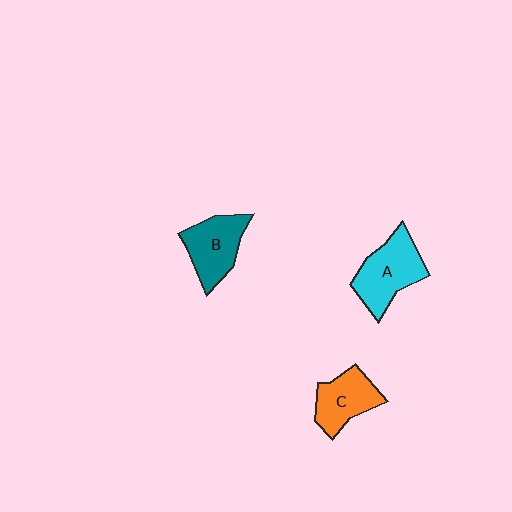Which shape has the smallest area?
Shape C (orange).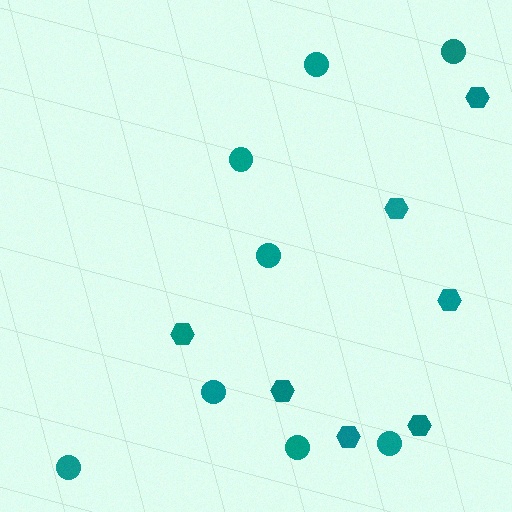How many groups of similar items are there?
There are 2 groups: one group of hexagons (7) and one group of circles (8).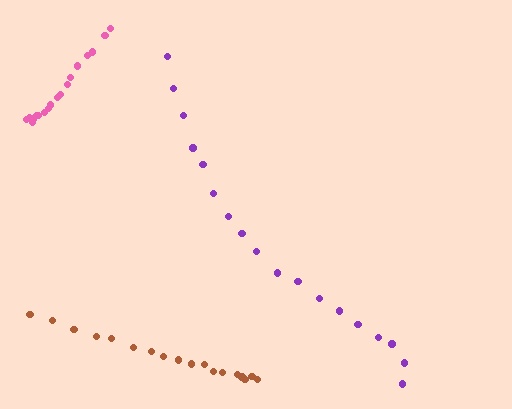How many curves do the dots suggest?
There are 3 distinct paths.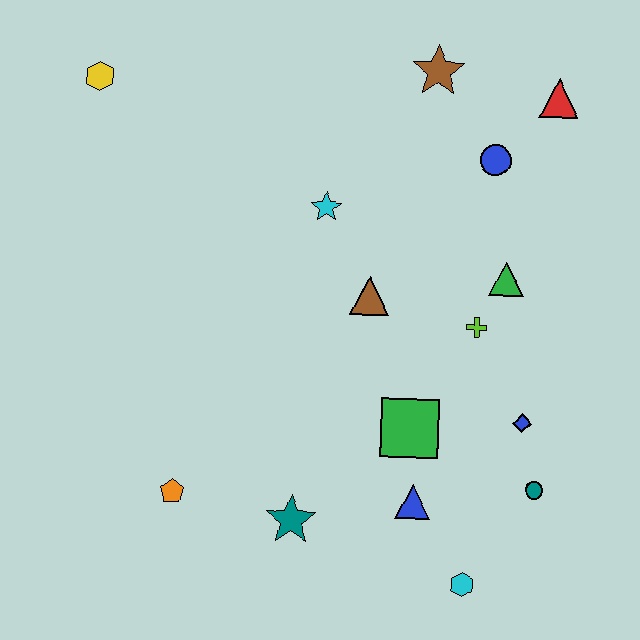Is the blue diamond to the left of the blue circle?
No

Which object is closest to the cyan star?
The brown triangle is closest to the cyan star.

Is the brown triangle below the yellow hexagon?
Yes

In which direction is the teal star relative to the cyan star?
The teal star is below the cyan star.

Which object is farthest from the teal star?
The red triangle is farthest from the teal star.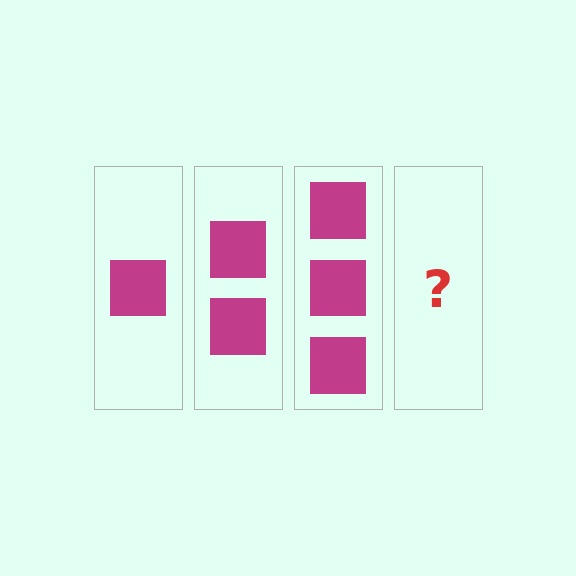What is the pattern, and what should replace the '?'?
The pattern is that each step adds one more square. The '?' should be 4 squares.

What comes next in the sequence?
The next element should be 4 squares.